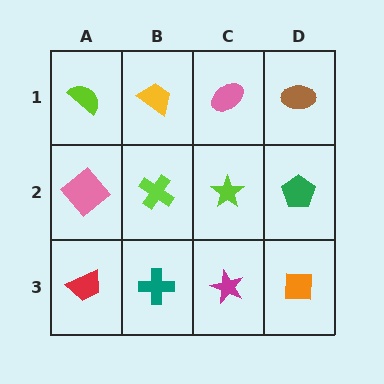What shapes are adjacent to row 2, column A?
A lime semicircle (row 1, column A), a red trapezoid (row 3, column A), a lime cross (row 2, column B).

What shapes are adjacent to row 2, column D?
A brown ellipse (row 1, column D), an orange square (row 3, column D), a lime star (row 2, column C).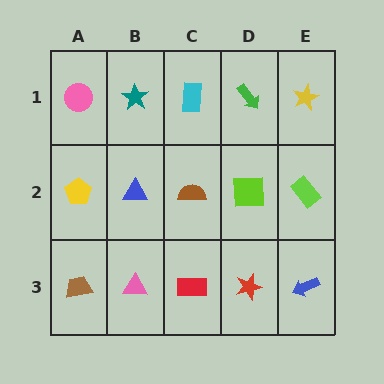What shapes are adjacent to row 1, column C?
A brown semicircle (row 2, column C), a teal star (row 1, column B), a green arrow (row 1, column D).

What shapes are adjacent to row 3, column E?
A lime rectangle (row 2, column E), a red star (row 3, column D).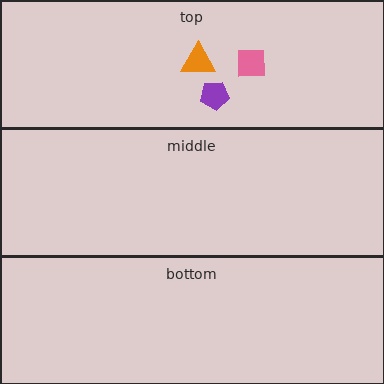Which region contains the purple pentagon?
The top region.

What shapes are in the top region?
The orange triangle, the pink square, the purple pentagon.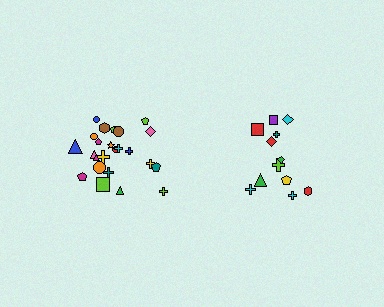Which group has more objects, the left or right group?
The left group.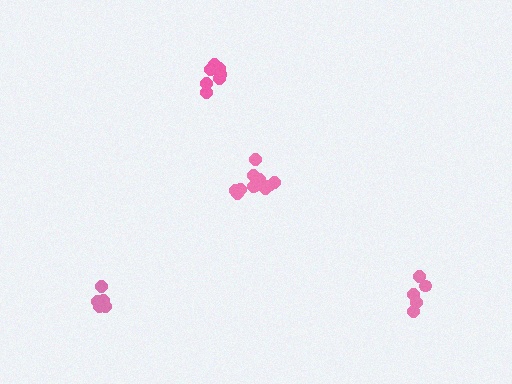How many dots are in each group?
Group 1: 11 dots, Group 2: 5 dots, Group 3: 5 dots, Group 4: 7 dots (28 total).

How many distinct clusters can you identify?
There are 4 distinct clusters.